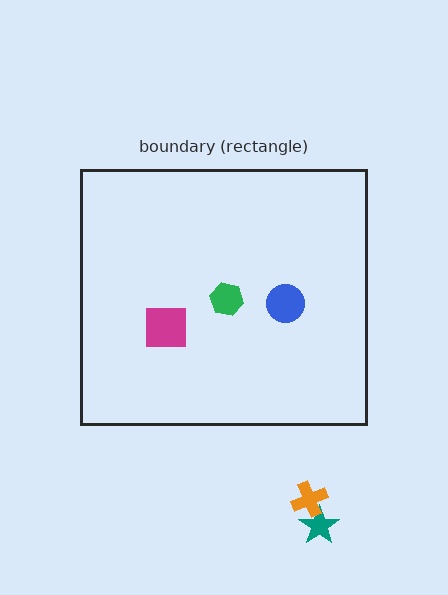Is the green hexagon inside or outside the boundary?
Inside.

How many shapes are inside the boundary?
3 inside, 2 outside.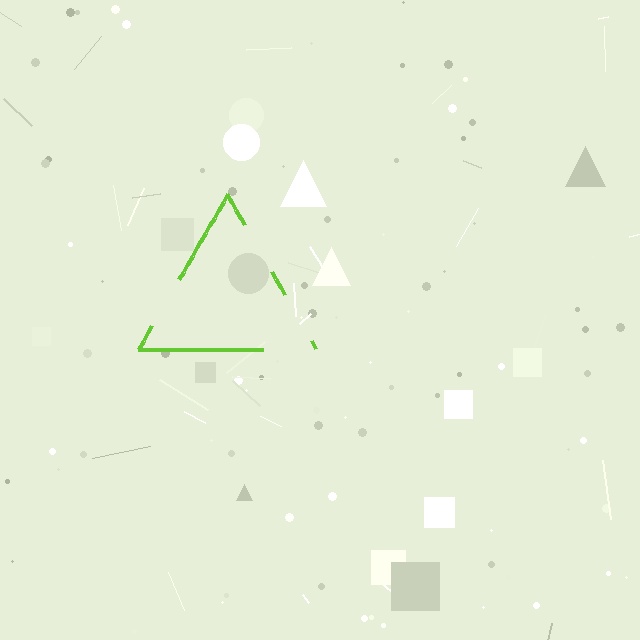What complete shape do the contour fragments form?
The contour fragments form a triangle.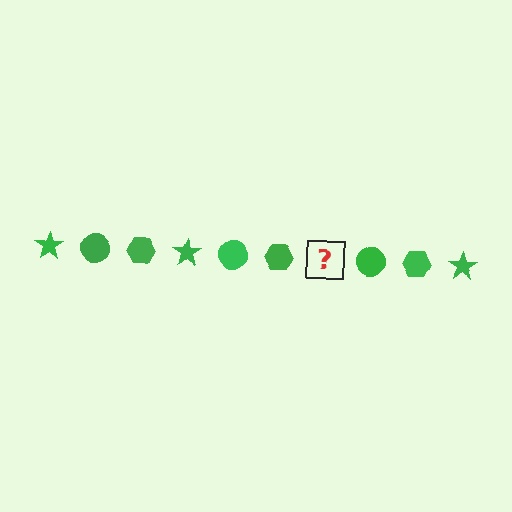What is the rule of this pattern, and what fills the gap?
The rule is that the pattern cycles through star, circle, hexagon shapes in green. The gap should be filled with a green star.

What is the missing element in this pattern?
The missing element is a green star.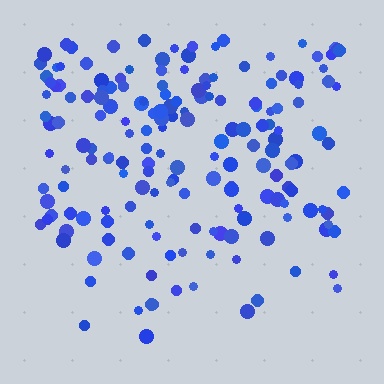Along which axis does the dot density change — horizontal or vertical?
Vertical.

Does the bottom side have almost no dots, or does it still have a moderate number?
Still a moderate number, just noticeably fewer than the top.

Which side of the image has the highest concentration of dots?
The top.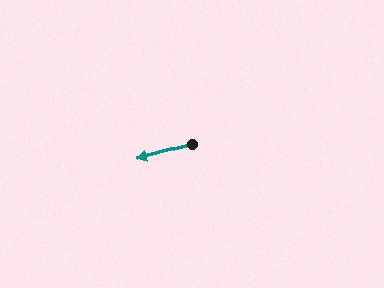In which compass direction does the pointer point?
West.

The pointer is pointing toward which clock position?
Roughly 8 o'clock.